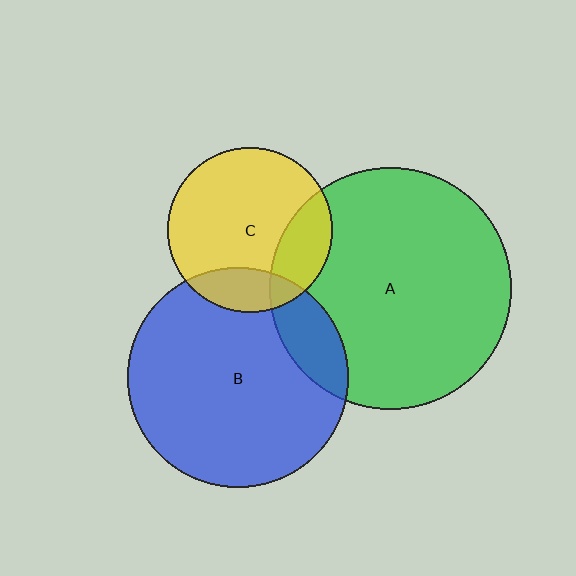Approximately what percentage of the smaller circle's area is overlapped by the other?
Approximately 15%.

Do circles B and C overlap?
Yes.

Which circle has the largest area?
Circle A (green).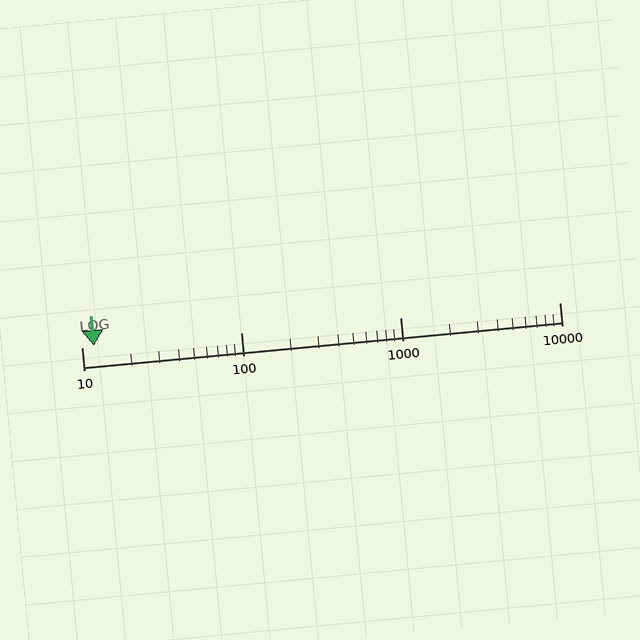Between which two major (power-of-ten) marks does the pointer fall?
The pointer is between 10 and 100.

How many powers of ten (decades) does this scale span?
The scale spans 3 decades, from 10 to 10000.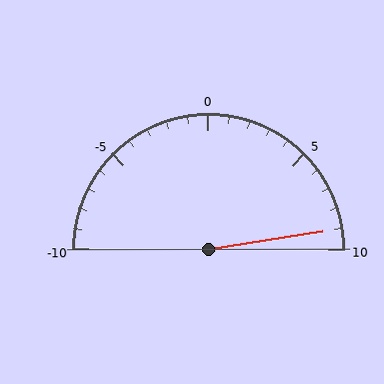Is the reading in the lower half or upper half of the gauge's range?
The reading is in the upper half of the range (-10 to 10).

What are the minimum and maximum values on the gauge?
The gauge ranges from -10 to 10.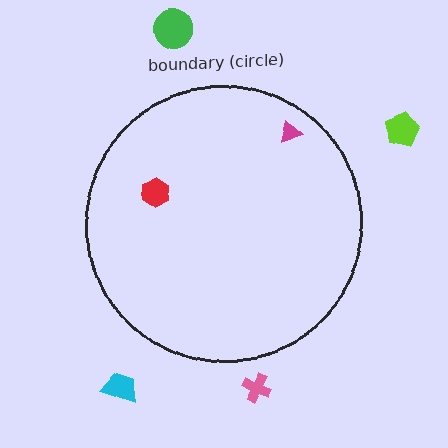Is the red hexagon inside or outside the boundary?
Inside.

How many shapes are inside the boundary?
2 inside, 4 outside.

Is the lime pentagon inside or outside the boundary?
Outside.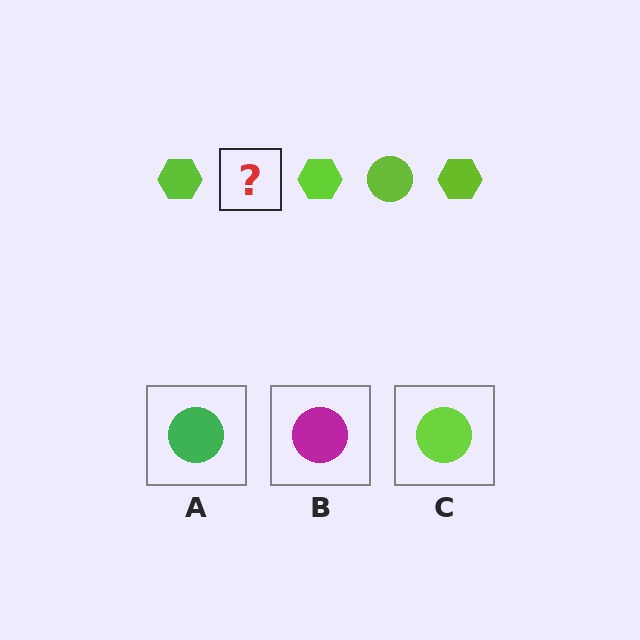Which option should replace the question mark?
Option C.